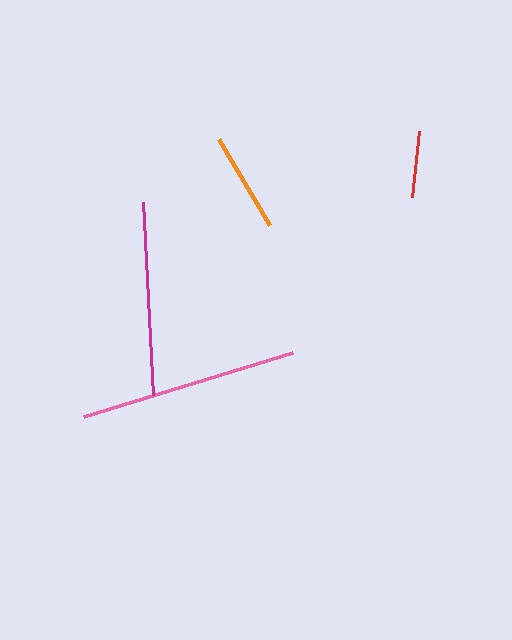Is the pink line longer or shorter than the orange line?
The pink line is longer than the orange line.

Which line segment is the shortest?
The red line is the shortest at approximately 67 pixels.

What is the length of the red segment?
The red segment is approximately 67 pixels long.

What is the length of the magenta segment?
The magenta segment is approximately 193 pixels long.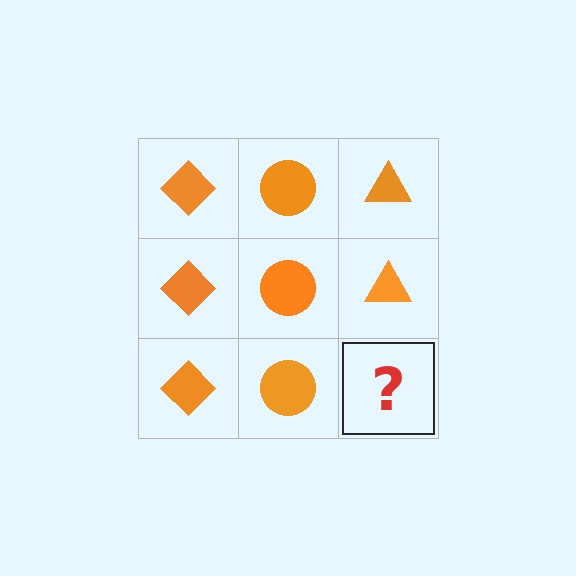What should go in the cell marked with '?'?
The missing cell should contain an orange triangle.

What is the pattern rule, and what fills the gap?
The rule is that each column has a consistent shape. The gap should be filled with an orange triangle.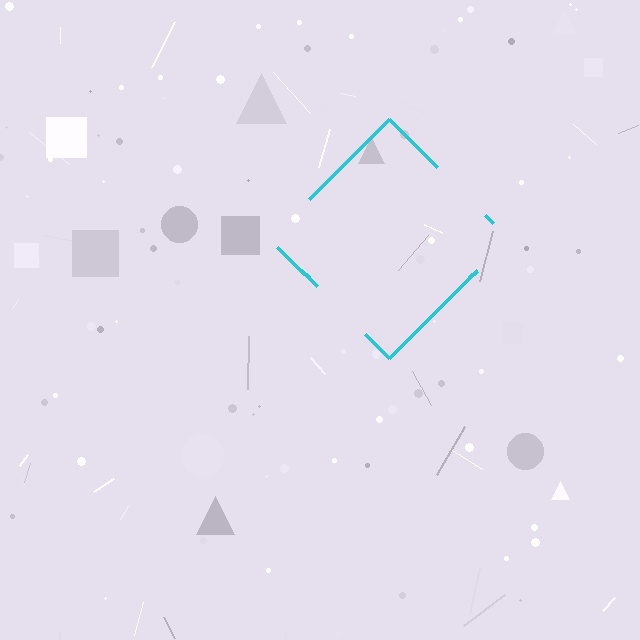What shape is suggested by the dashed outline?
The dashed outline suggests a diamond.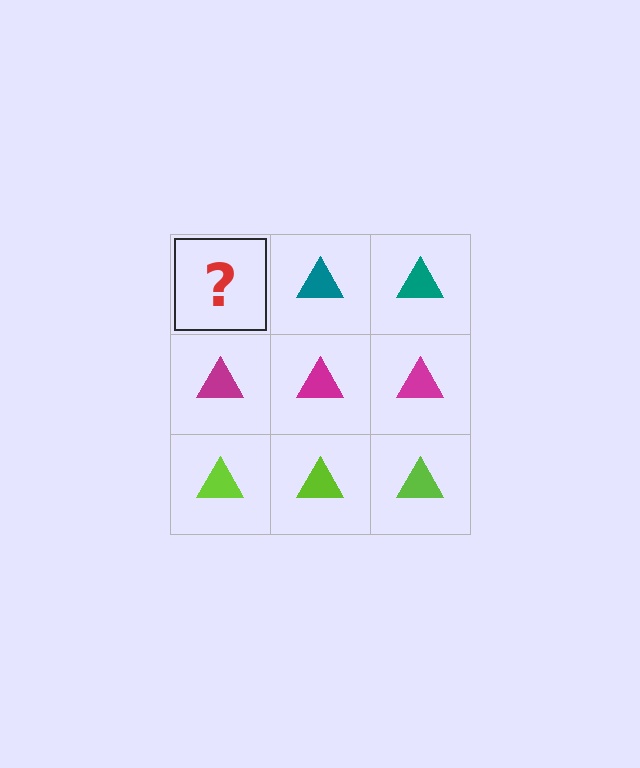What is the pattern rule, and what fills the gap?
The rule is that each row has a consistent color. The gap should be filled with a teal triangle.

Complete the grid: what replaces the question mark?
The question mark should be replaced with a teal triangle.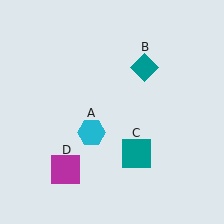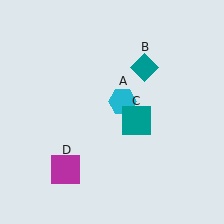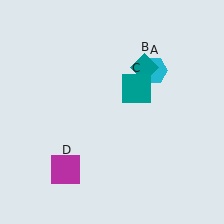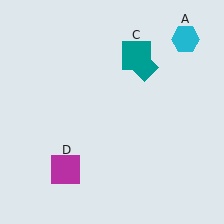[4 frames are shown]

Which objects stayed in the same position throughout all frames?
Teal diamond (object B) and magenta square (object D) remained stationary.